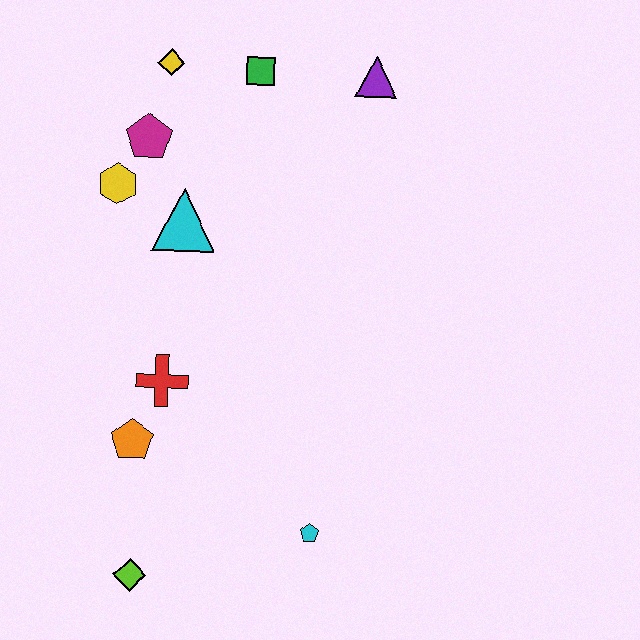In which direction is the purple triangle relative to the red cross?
The purple triangle is above the red cross.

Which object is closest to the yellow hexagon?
The magenta pentagon is closest to the yellow hexagon.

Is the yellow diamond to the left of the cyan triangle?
Yes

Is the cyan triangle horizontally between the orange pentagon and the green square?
Yes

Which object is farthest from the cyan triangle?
The lime diamond is farthest from the cyan triangle.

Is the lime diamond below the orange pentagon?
Yes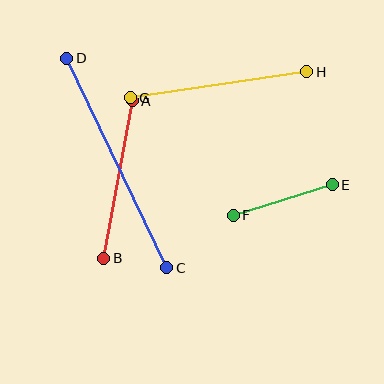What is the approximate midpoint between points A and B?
The midpoint is at approximately (118, 179) pixels.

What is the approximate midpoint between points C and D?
The midpoint is at approximately (117, 163) pixels.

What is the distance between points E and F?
The distance is approximately 104 pixels.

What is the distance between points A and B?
The distance is approximately 160 pixels.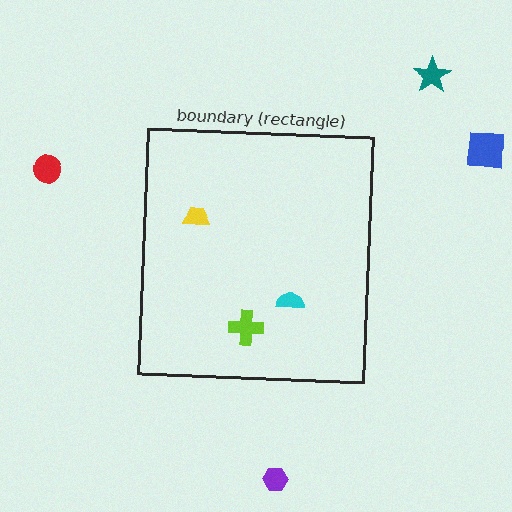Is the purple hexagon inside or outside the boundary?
Outside.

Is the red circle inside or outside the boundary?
Outside.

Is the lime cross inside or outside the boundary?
Inside.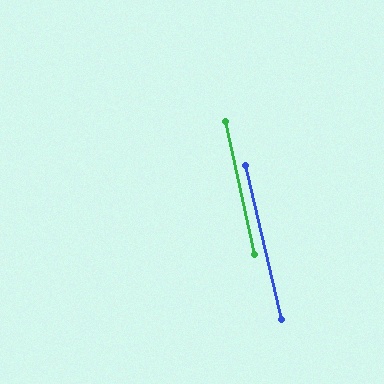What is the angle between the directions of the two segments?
Approximately 1 degree.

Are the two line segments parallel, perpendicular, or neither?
Parallel — their directions differ by only 0.9°.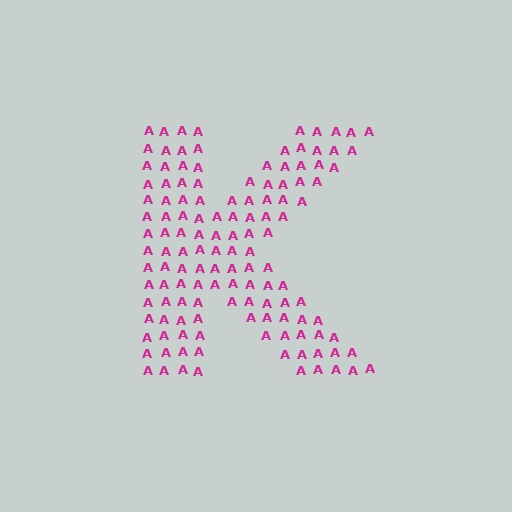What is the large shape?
The large shape is the letter K.